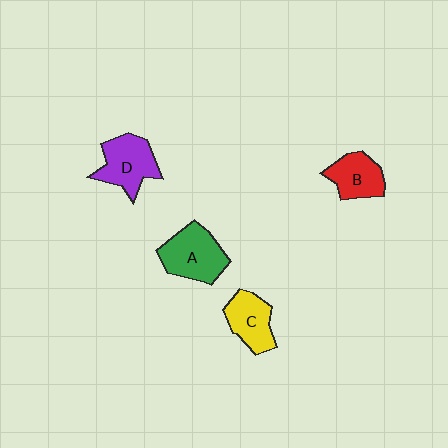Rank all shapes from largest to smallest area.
From largest to smallest: A (green), D (purple), C (yellow), B (red).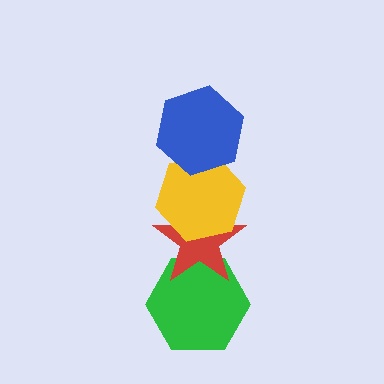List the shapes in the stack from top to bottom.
From top to bottom: the blue hexagon, the yellow hexagon, the red star, the green hexagon.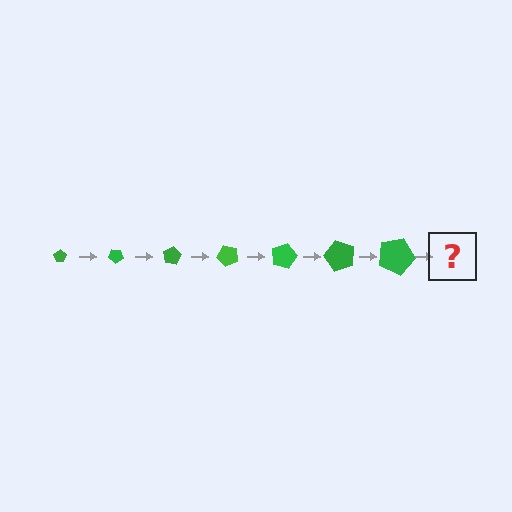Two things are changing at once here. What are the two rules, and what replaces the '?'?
The two rules are that the pentagon grows larger each step and it rotates 40 degrees each step. The '?' should be a pentagon, larger than the previous one and rotated 280 degrees from the start.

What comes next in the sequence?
The next element should be a pentagon, larger than the previous one and rotated 280 degrees from the start.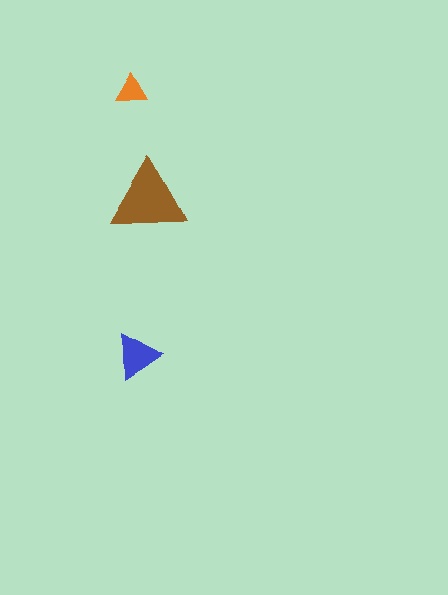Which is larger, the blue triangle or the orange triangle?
The blue one.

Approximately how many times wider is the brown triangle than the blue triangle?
About 1.5 times wider.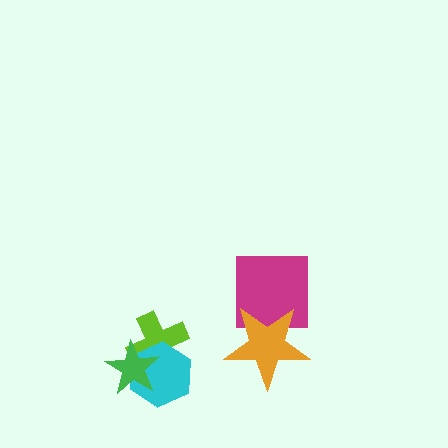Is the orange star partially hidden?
No, no other shape covers it.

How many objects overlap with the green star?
2 objects overlap with the green star.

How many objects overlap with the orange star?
1 object overlaps with the orange star.